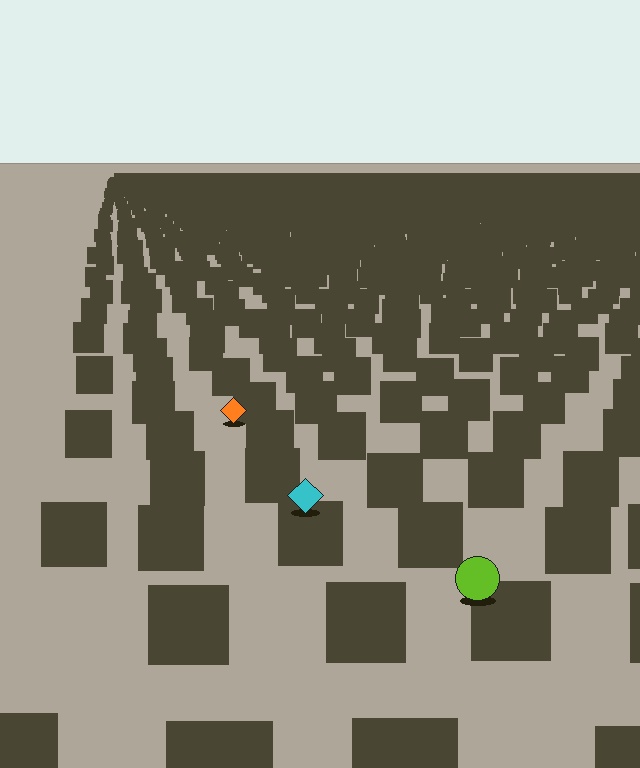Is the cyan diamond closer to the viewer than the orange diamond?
Yes. The cyan diamond is closer — you can tell from the texture gradient: the ground texture is coarser near it.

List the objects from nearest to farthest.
From nearest to farthest: the lime circle, the cyan diamond, the orange diamond.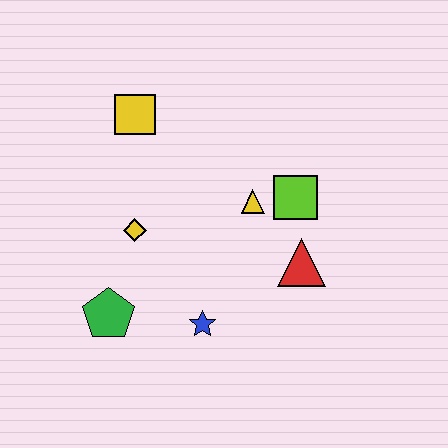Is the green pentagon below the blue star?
No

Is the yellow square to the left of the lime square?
Yes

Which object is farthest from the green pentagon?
The lime square is farthest from the green pentagon.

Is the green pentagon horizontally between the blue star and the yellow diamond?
No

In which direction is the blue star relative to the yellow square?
The blue star is below the yellow square.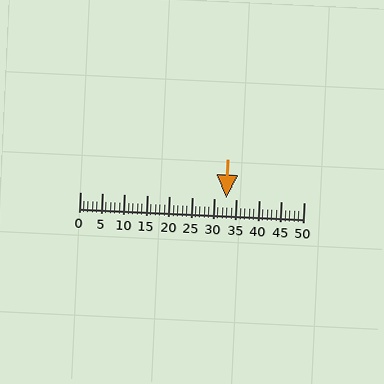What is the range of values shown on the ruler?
The ruler shows values from 0 to 50.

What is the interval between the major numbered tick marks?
The major tick marks are spaced 5 units apart.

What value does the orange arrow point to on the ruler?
The orange arrow points to approximately 33.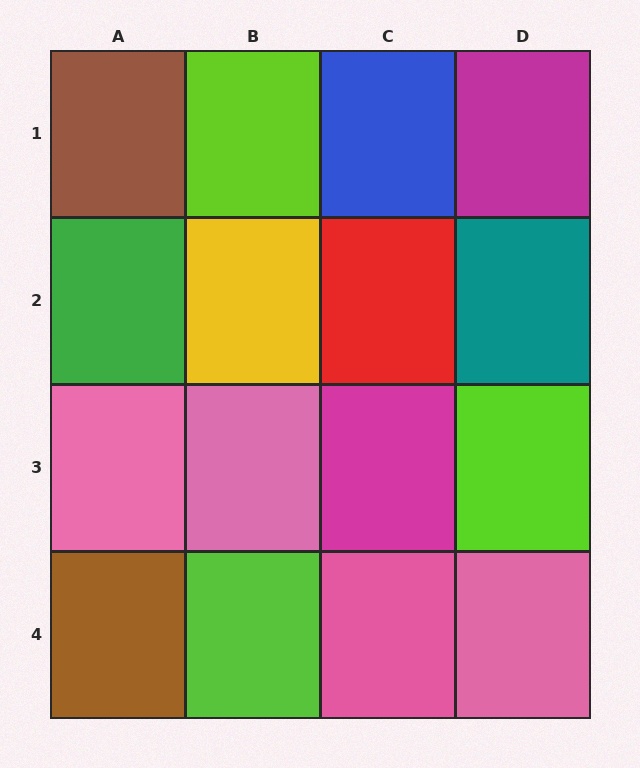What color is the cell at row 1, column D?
Magenta.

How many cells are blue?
1 cell is blue.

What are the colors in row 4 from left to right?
Brown, lime, pink, pink.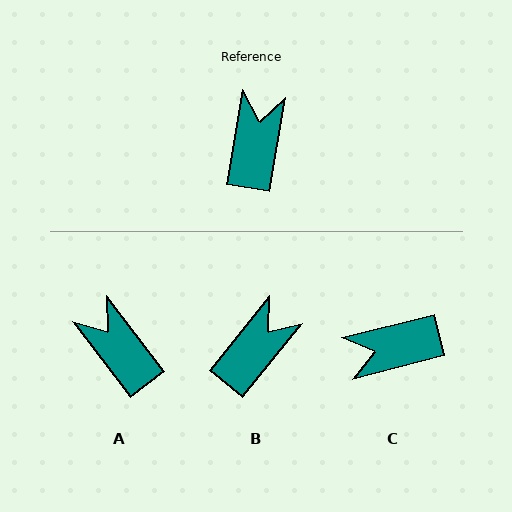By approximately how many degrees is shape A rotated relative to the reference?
Approximately 47 degrees counter-clockwise.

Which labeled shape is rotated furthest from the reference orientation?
C, about 114 degrees away.